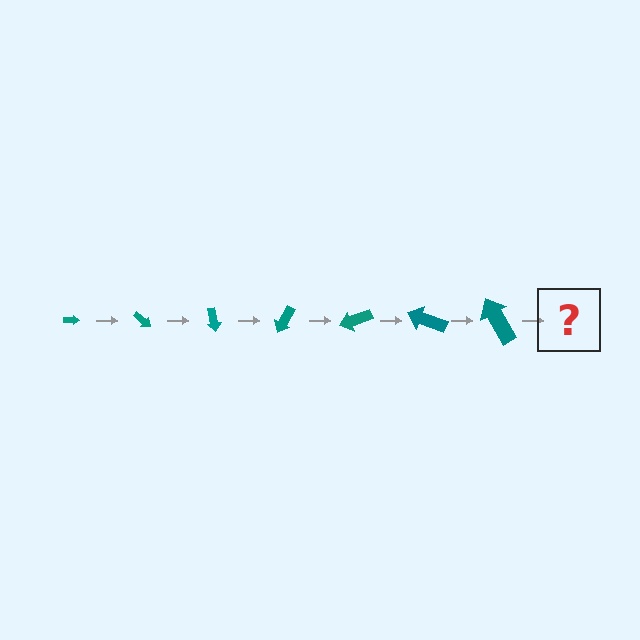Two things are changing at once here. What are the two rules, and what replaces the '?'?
The two rules are that the arrow grows larger each step and it rotates 40 degrees each step. The '?' should be an arrow, larger than the previous one and rotated 280 degrees from the start.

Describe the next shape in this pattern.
It should be an arrow, larger than the previous one and rotated 280 degrees from the start.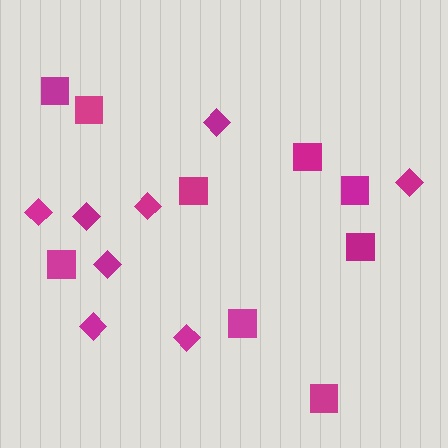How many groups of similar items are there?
There are 2 groups: one group of squares (9) and one group of diamonds (8).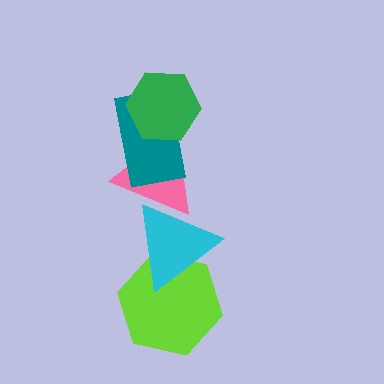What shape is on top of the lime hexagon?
The cyan triangle is on top of the lime hexagon.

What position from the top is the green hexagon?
The green hexagon is 1st from the top.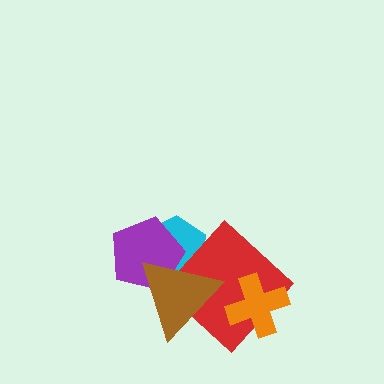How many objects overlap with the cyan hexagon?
3 objects overlap with the cyan hexagon.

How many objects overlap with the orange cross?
1 object overlaps with the orange cross.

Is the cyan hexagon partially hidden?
Yes, it is partially covered by another shape.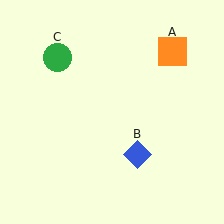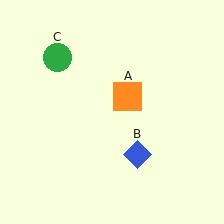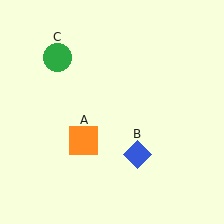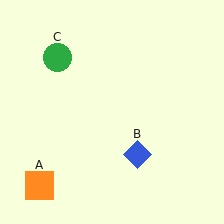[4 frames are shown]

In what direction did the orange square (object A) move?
The orange square (object A) moved down and to the left.